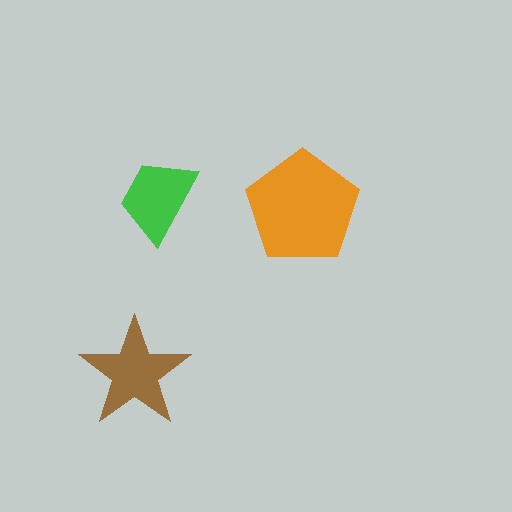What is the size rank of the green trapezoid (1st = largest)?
3rd.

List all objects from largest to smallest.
The orange pentagon, the brown star, the green trapezoid.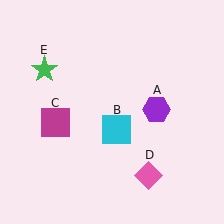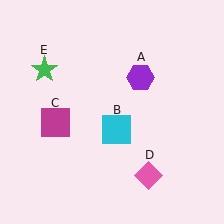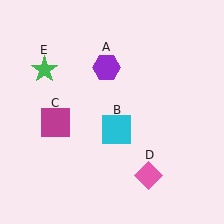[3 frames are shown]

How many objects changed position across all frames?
1 object changed position: purple hexagon (object A).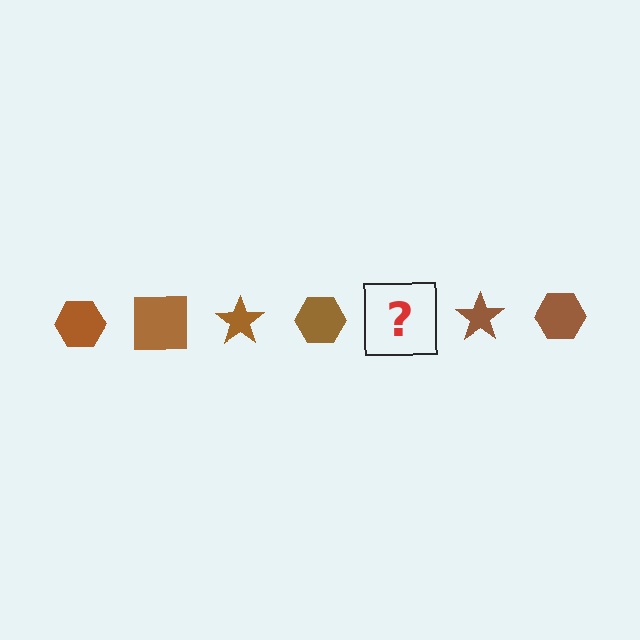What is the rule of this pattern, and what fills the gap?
The rule is that the pattern cycles through hexagon, square, star shapes in brown. The gap should be filled with a brown square.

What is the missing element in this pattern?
The missing element is a brown square.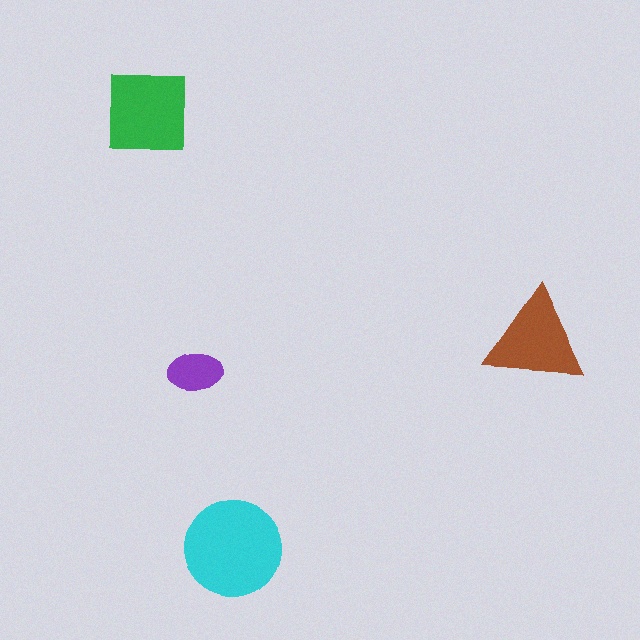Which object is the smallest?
The purple ellipse.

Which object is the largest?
The cyan circle.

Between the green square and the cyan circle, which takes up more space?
The cyan circle.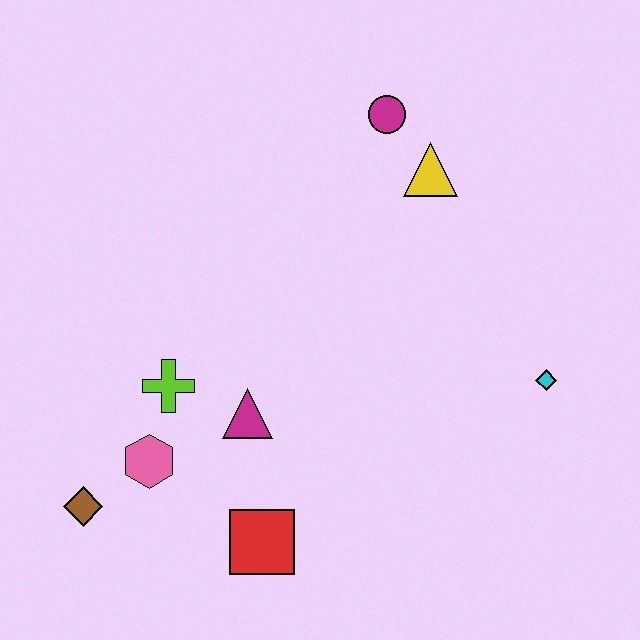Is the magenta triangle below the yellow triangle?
Yes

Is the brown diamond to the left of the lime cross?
Yes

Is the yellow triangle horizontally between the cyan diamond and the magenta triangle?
Yes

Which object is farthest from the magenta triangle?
The magenta circle is farthest from the magenta triangle.